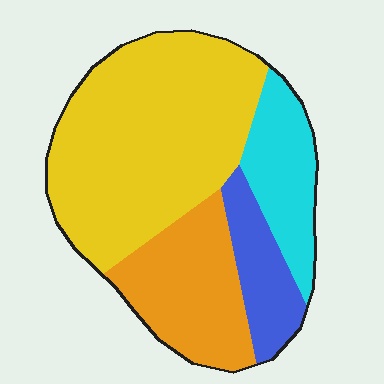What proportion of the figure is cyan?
Cyan covers around 15% of the figure.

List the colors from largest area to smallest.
From largest to smallest: yellow, orange, cyan, blue.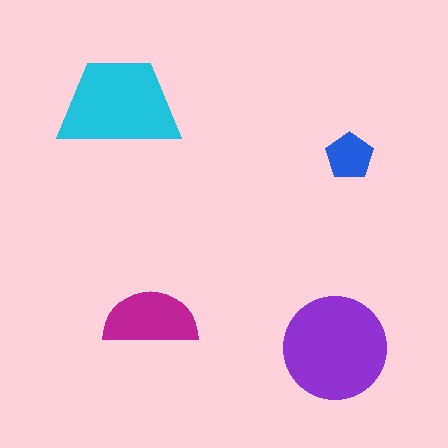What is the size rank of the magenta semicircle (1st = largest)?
3rd.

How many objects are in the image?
There are 4 objects in the image.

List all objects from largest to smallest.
The purple circle, the cyan trapezoid, the magenta semicircle, the blue pentagon.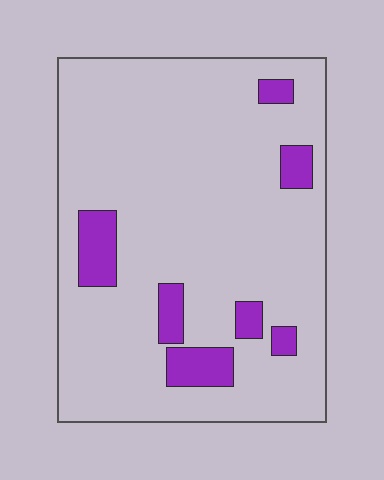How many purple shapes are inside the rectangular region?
7.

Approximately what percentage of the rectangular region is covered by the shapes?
Approximately 10%.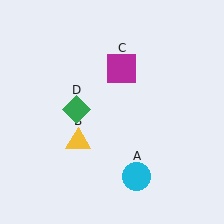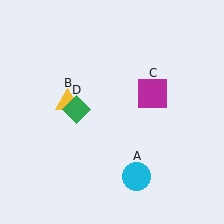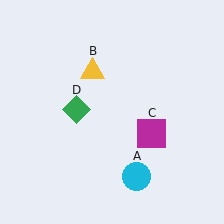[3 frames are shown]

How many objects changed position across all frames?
2 objects changed position: yellow triangle (object B), magenta square (object C).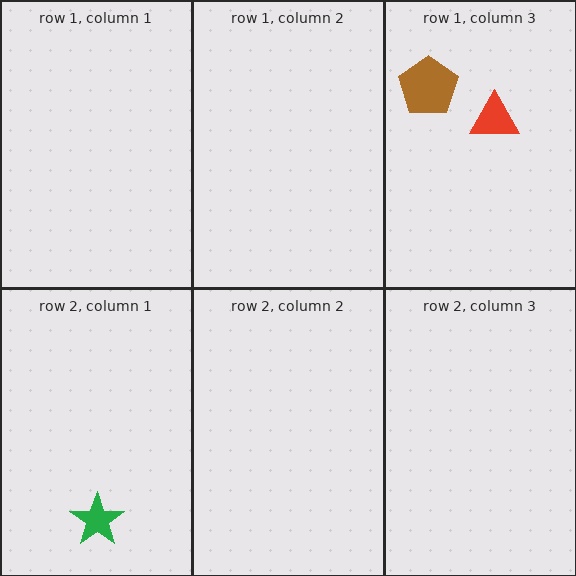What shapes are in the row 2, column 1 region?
The green star.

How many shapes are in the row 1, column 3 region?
2.